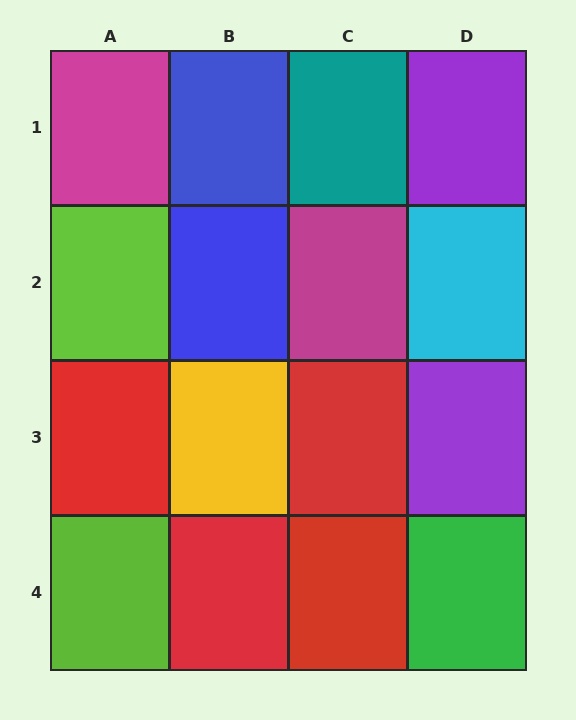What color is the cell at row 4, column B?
Red.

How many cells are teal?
1 cell is teal.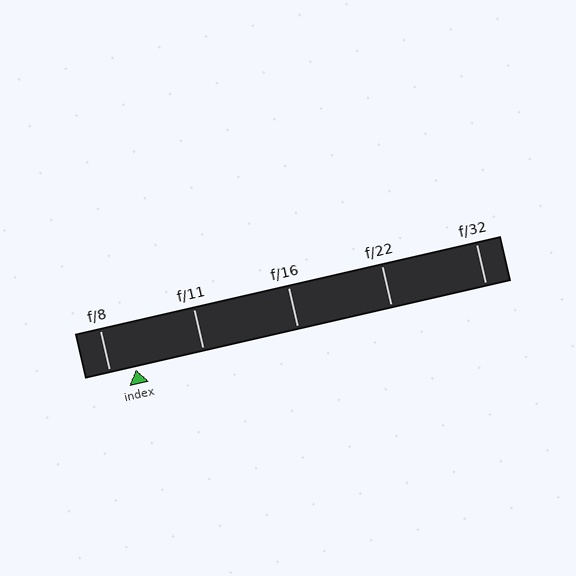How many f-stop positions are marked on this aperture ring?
There are 5 f-stop positions marked.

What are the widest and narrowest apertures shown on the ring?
The widest aperture shown is f/8 and the narrowest is f/32.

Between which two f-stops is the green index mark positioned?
The index mark is between f/8 and f/11.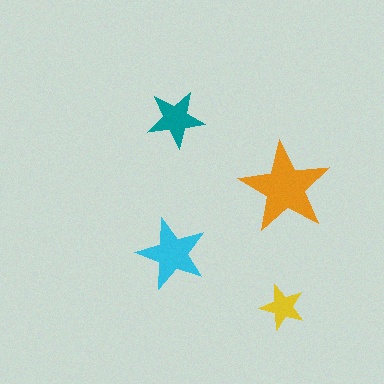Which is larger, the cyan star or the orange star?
The orange one.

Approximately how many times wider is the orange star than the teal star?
About 1.5 times wider.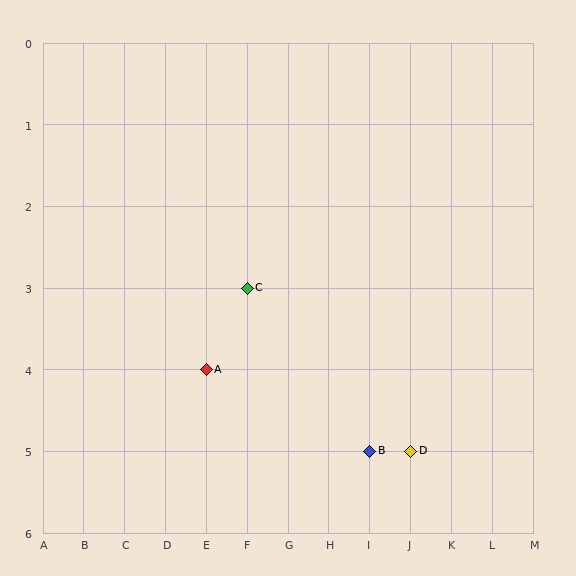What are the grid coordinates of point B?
Point B is at grid coordinates (I, 5).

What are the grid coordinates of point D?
Point D is at grid coordinates (J, 5).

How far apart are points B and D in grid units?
Points B and D are 1 column apart.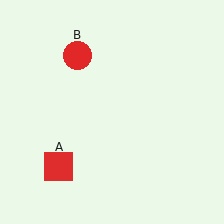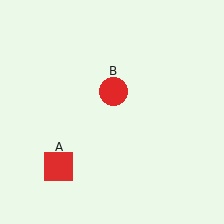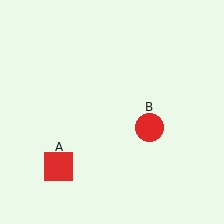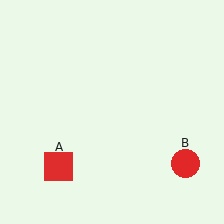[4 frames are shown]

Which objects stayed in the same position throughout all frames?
Red square (object A) remained stationary.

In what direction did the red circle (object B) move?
The red circle (object B) moved down and to the right.